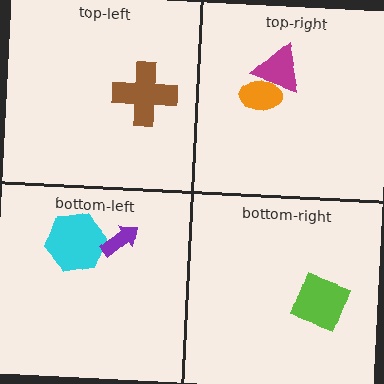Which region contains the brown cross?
The top-left region.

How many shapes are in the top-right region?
2.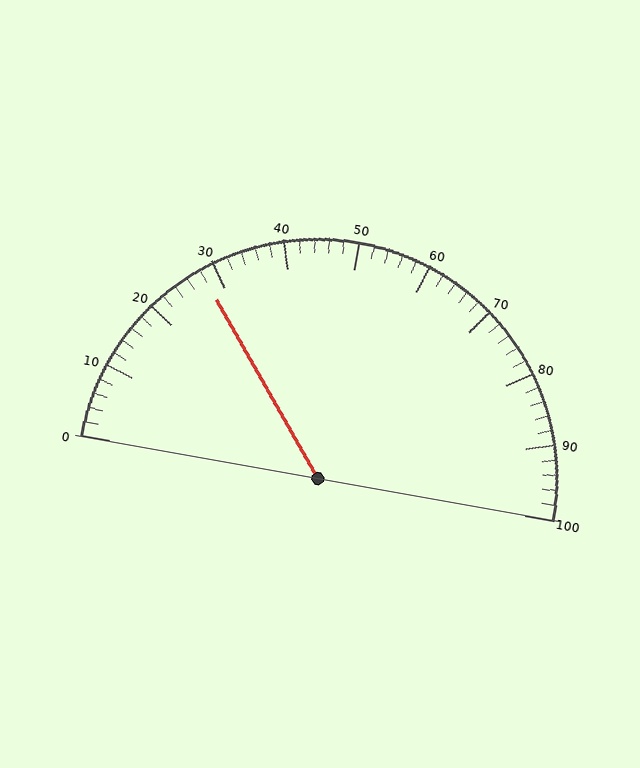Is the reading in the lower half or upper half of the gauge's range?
The reading is in the lower half of the range (0 to 100).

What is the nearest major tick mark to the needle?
The nearest major tick mark is 30.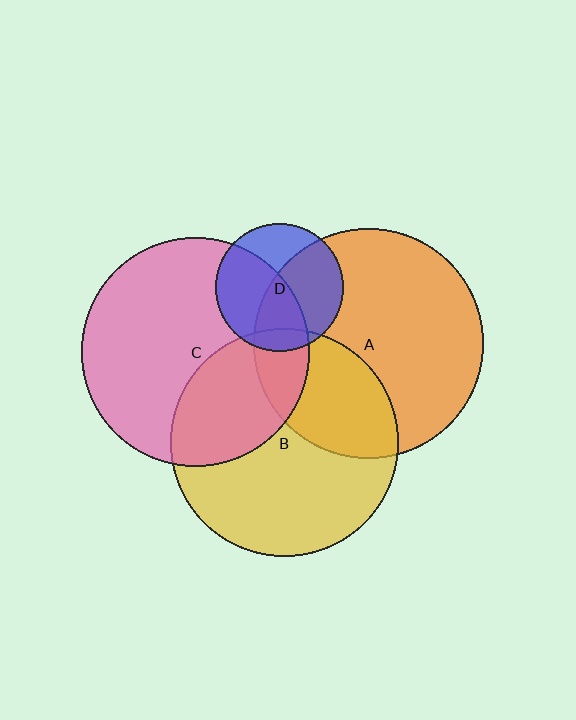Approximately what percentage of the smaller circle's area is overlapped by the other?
Approximately 10%.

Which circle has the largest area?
Circle A (orange).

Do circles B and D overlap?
Yes.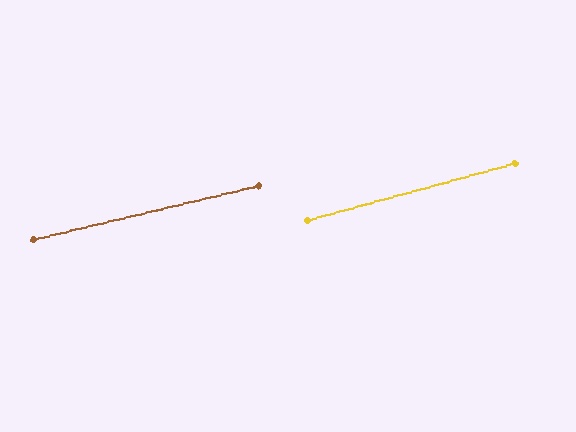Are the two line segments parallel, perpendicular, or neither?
Parallel — their directions differ by only 1.8°.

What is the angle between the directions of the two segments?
Approximately 2 degrees.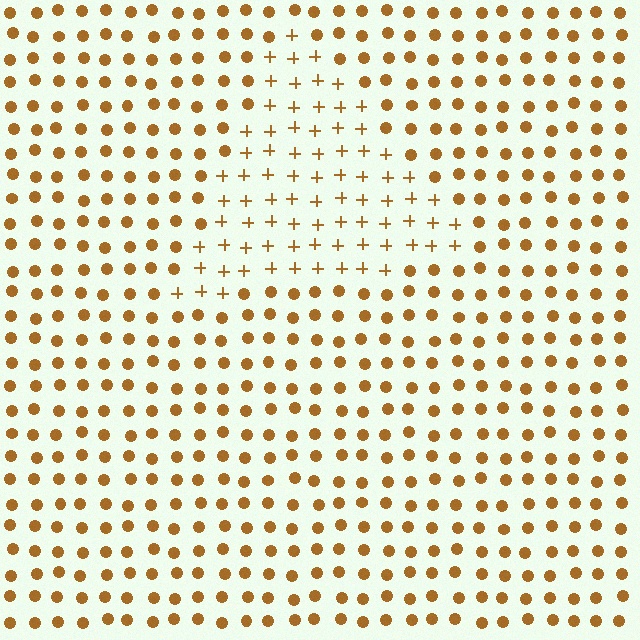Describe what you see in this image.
The image is filled with small brown elements arranged in a uniform grid. A triangle-shaped region contains plus signs, while the surrounding area contains circles. The boundary is defined purely by the change in element shape.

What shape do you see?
I see a triangle.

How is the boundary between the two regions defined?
The boundary is defined by a change in element shape: plus signs inside vs. circles outside. All elements share the same color and spacing.